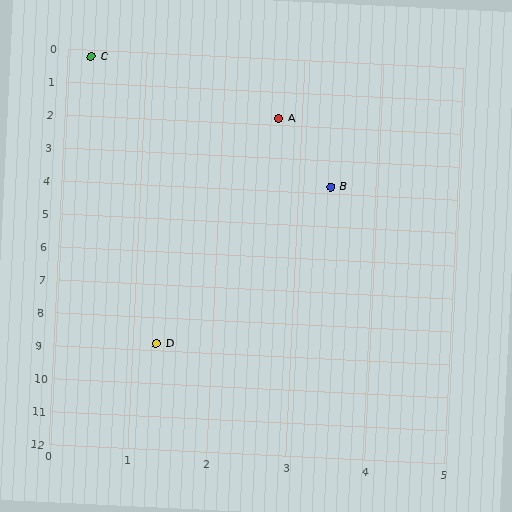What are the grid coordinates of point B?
Point B is at approximately (3.4, 3.8).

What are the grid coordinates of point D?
Point D is at approximately (1.3, 8.8).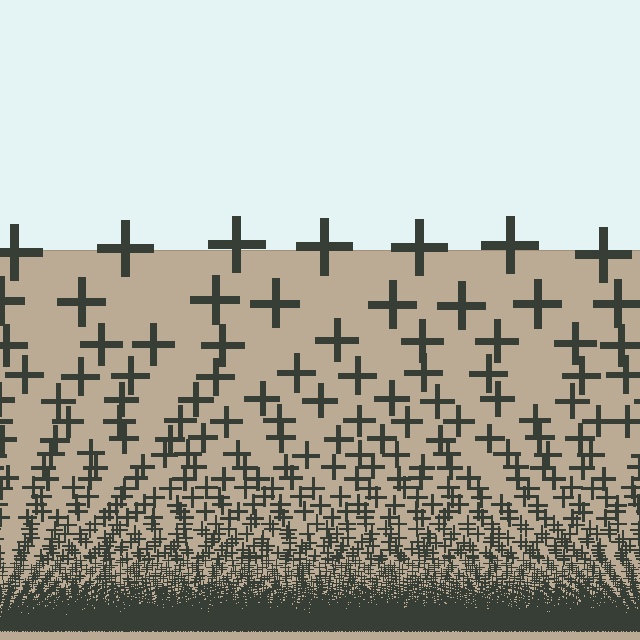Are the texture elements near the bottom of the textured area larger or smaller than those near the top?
Smaller. The gradient is inverted — elements near the bottom are smaller and denser.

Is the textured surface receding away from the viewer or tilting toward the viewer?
The surface appears to tilt toward the viewer. Texture elements get larger and sparser toward the top.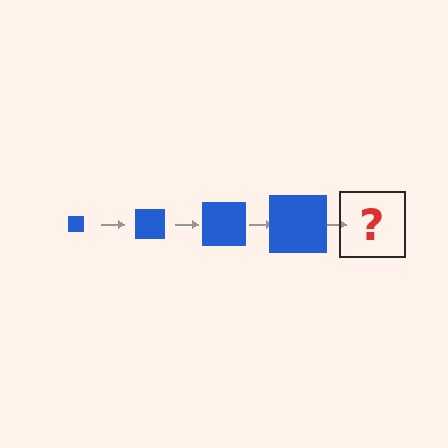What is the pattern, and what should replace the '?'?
The pattern is that the square gets progressively larger each step. The '?' should be a blue square, larger than the previous one.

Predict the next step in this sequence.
The next step is a blue square, larger than the previous one.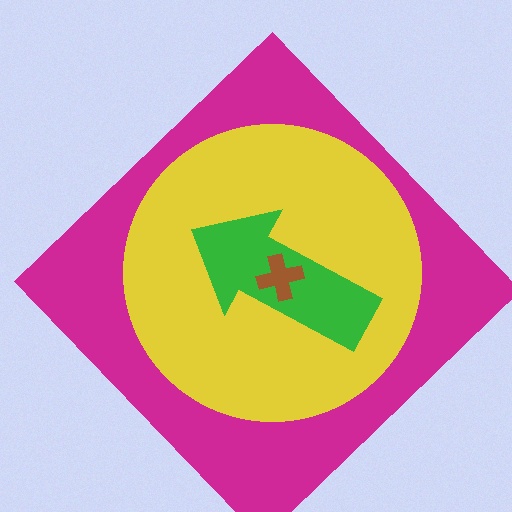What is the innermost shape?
The brown cross.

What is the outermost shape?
The magenta diamond.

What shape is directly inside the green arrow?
The brown cross.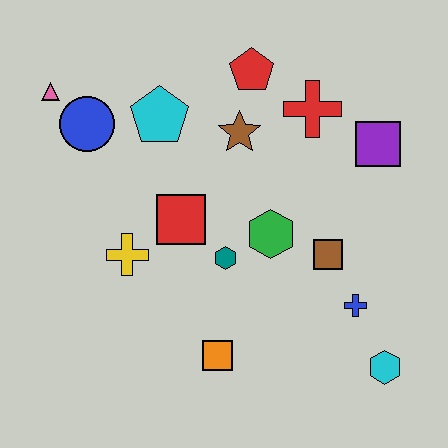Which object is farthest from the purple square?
The pink triangle is farthest from the purple square.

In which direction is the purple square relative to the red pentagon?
The purple square is to the right of the red pentagon.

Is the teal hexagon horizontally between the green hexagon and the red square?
Yes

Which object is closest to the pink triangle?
The blue circle is closest to the pink triangle.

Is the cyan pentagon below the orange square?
No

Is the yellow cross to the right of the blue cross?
No